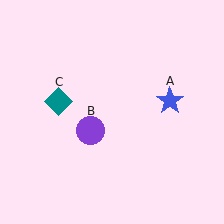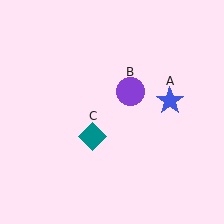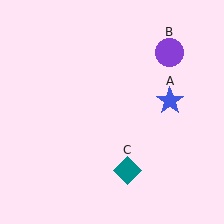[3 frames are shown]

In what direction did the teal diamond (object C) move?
The teal diamond (object C) moved down and to the right.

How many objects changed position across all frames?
2 objects changed position: purple circle (object B), teal diamond (object C).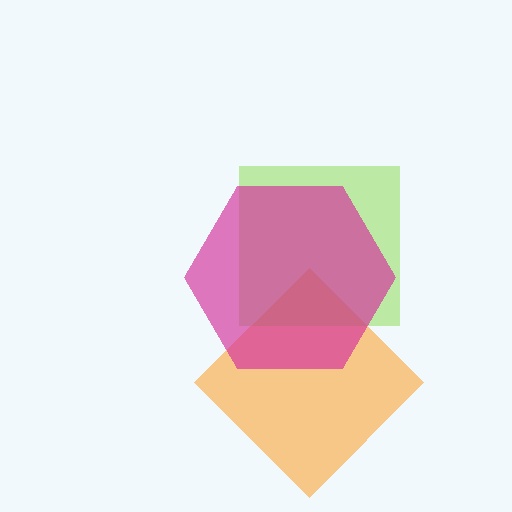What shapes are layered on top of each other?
The layered shapes are: an orange diamond, a lime square, a magenta hexagon.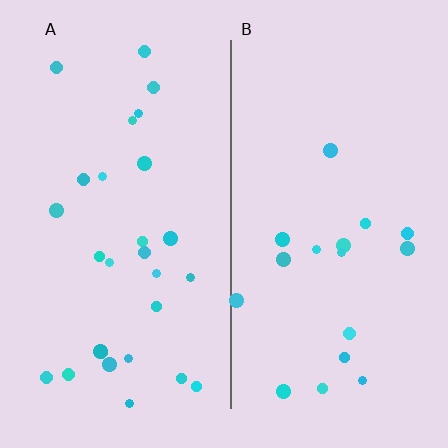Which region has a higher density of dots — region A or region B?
A (the left).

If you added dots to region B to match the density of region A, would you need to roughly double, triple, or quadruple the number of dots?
Approximately double.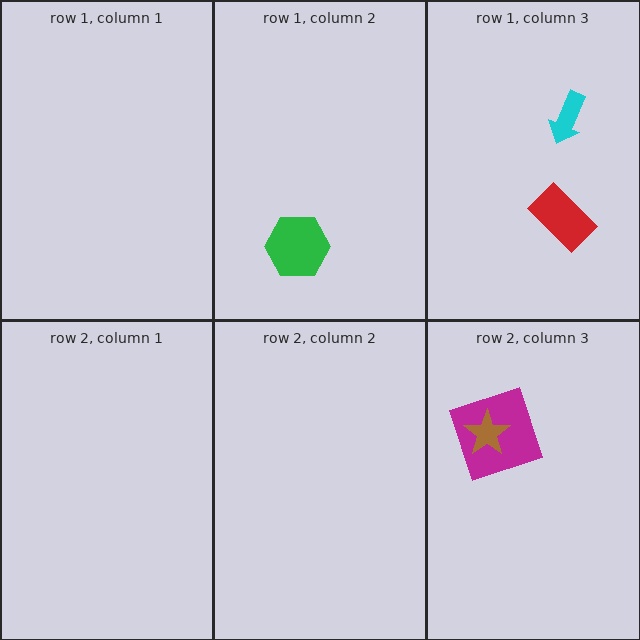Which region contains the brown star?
The row 2, column 3 region.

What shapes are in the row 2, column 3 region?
The magenta square, the brown star.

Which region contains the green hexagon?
The row 1, column 2 region.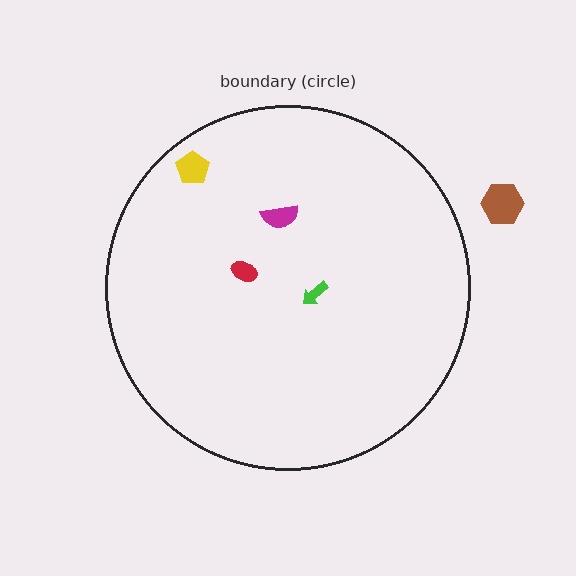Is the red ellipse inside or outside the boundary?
Inside.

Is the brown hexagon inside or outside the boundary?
Outside.